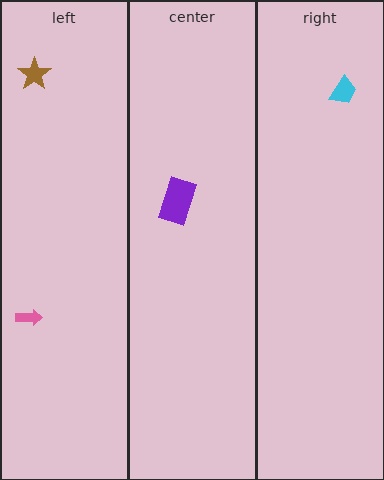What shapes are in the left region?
The pink arrow, the brown star.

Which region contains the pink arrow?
The left region.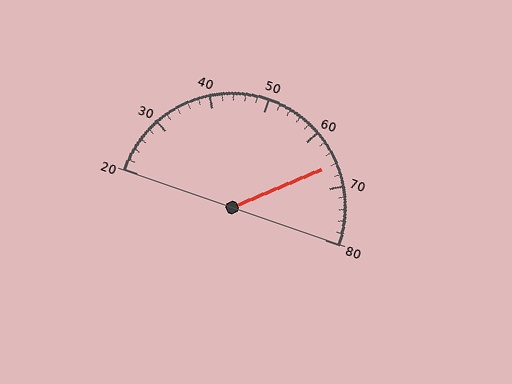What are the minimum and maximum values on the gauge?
The gauge ranges from 20 to 80.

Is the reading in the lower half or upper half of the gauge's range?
The reading is in the upper half of the range (20 to 80).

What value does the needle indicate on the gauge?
The needle indicates approximately 66.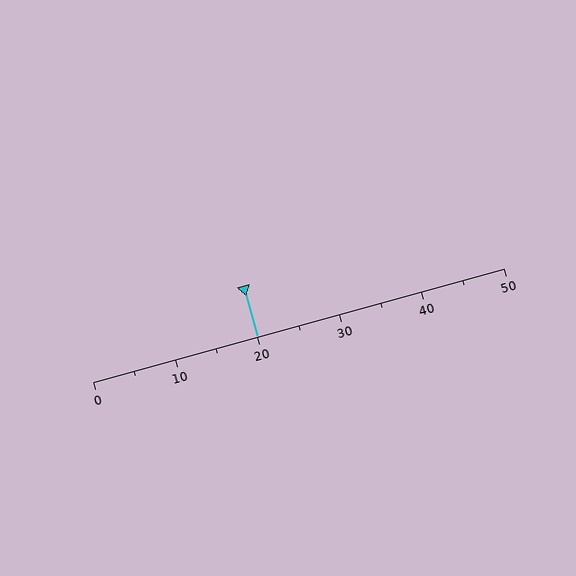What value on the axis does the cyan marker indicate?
The marker indicates approximately 20.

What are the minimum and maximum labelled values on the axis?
The axis runs from 0 to 50.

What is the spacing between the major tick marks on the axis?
The major ticks are spaced 10 apart.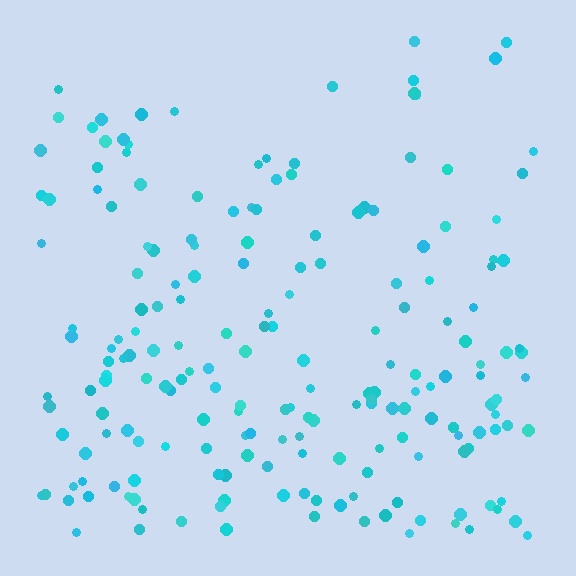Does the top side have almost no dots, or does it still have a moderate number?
Still a moderate number, just noticeably fewer than the bottom.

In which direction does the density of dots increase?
From top to bottom, with the bottom side densest.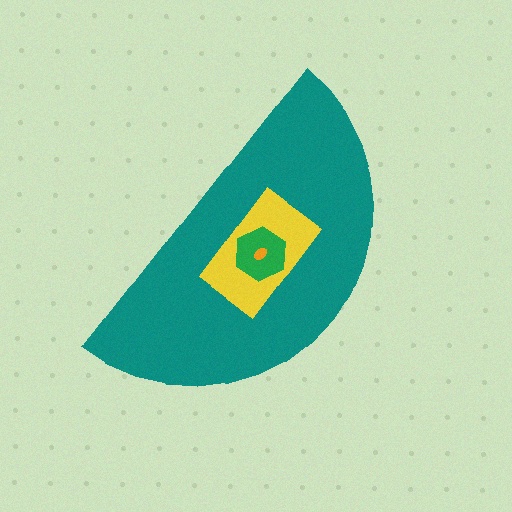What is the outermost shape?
The teal semicircle.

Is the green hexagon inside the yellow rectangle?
Yes.